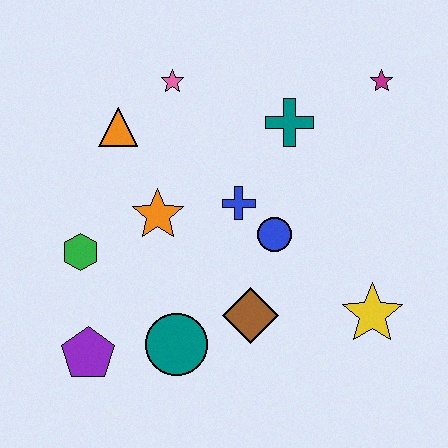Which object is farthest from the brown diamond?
The magenta star is farthest from the brown diamond.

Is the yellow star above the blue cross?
No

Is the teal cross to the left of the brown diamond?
No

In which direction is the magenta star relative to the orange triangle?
The magenta star is to the right of the orange triangle.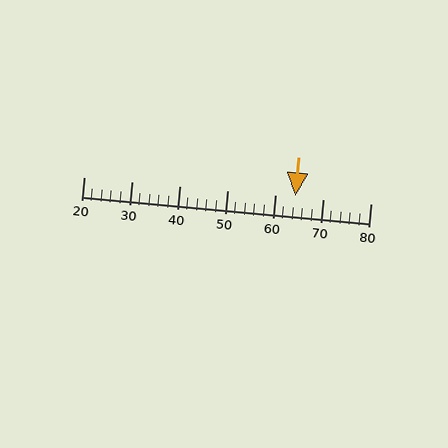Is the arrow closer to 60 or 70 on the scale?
The arrow is closer to 60.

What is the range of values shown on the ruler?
The ruler shows values from 20 to 80.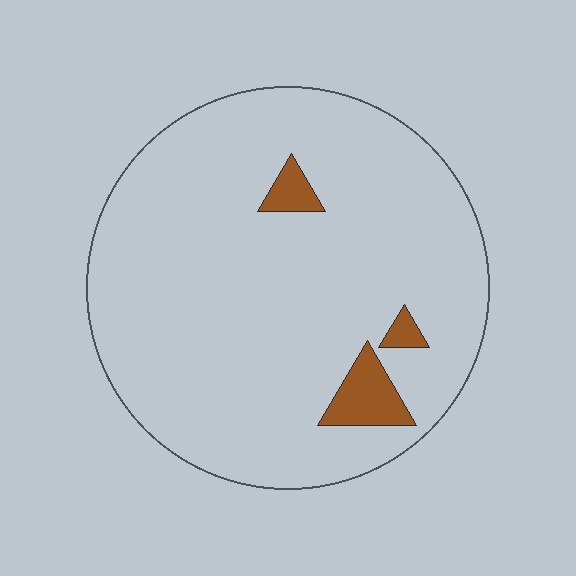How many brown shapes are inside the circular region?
3.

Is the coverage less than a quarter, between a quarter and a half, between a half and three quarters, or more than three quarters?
Less than a quarter.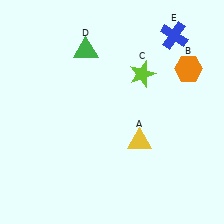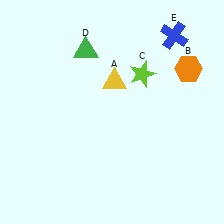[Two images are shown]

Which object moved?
The yellow triangle (A) moved up.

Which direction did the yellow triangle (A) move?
The yellow triangle (A) moved up.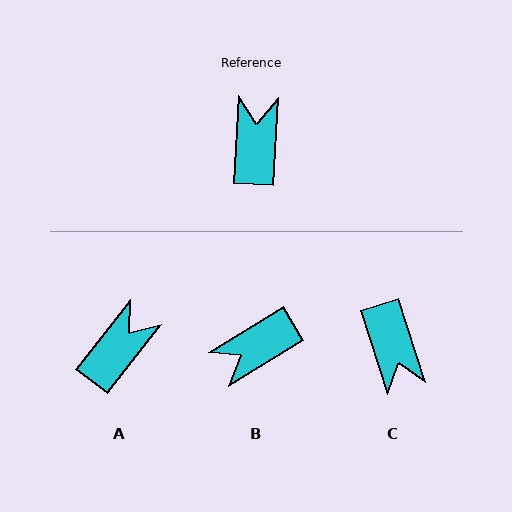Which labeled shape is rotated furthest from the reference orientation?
C, about 159 degrees away.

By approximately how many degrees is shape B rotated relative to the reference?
Approximately 125 degrees counter-clockwise.